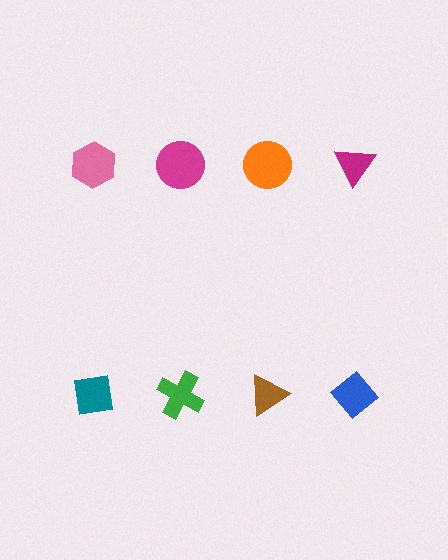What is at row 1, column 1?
A pink hexagon.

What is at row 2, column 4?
A blue diamond.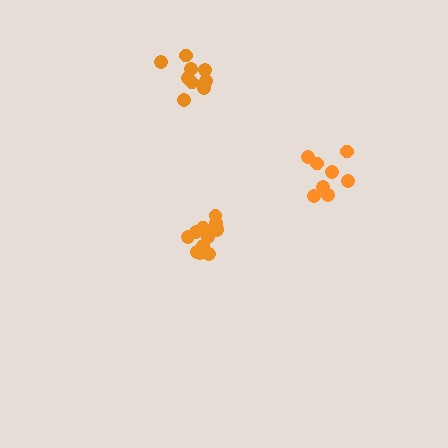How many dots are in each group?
Group 1: 8 dots, Group 2: 9 dots, Group 3: 13 dots (30 total).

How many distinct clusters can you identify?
There are 3 distinct clusters.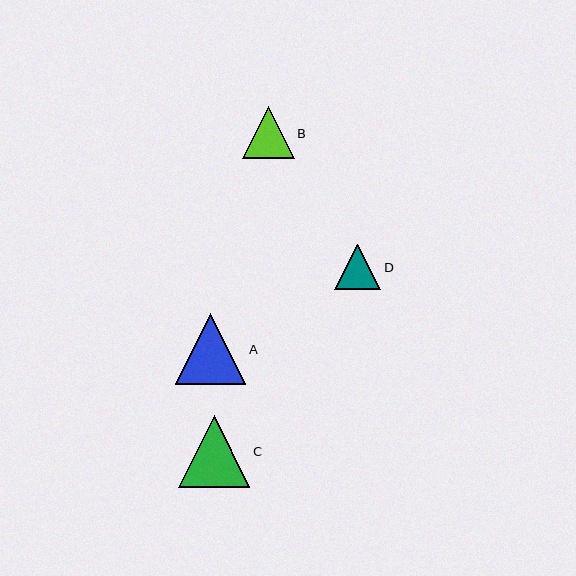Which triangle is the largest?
Triangle C is the largest with a size of approximately 71 pixels.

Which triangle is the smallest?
Triangle D is the smallest with a size of approximately 46 pixels.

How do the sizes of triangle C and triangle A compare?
Triangle C and triangle A are approximately the same size.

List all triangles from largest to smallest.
From largest to smallest: C, A, B, D.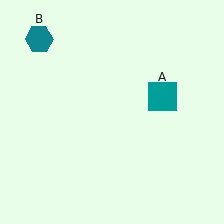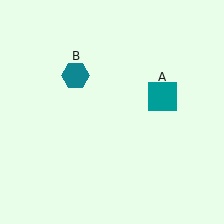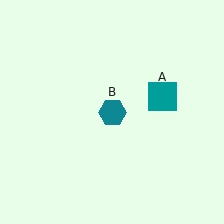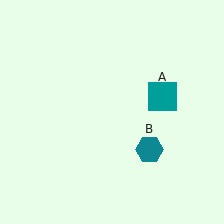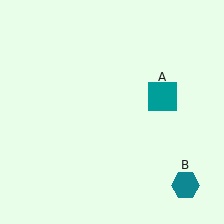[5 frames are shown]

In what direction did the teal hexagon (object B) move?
The teal hexagon (object B) moved down and to the right.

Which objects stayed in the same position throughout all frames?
Teal square (object A) remained stationary.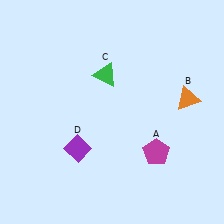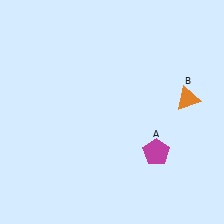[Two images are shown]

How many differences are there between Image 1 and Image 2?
There are 2 differences between the two images.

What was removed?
The purple diamond (D), the green triangle (C) were removed in Image 2.